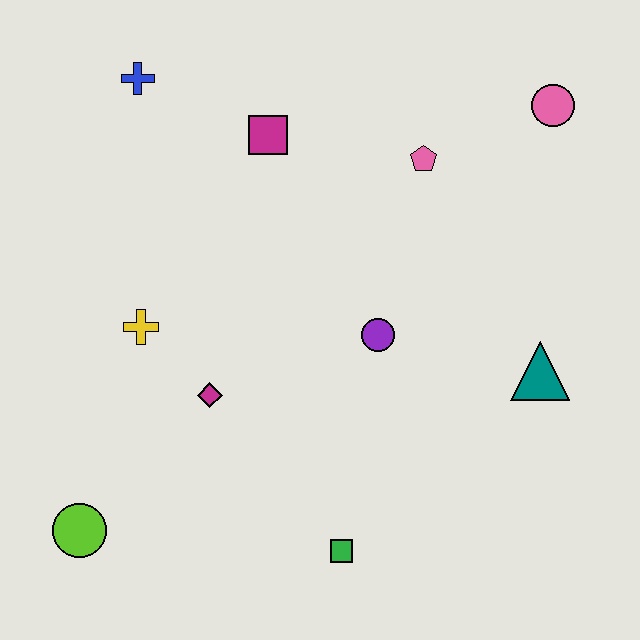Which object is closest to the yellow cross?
The magenta diamond is closest to the yellow cross.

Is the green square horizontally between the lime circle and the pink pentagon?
Yes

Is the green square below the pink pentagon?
Yes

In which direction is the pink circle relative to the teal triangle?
The pink circle is above the teal triangle.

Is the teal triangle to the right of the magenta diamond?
Yes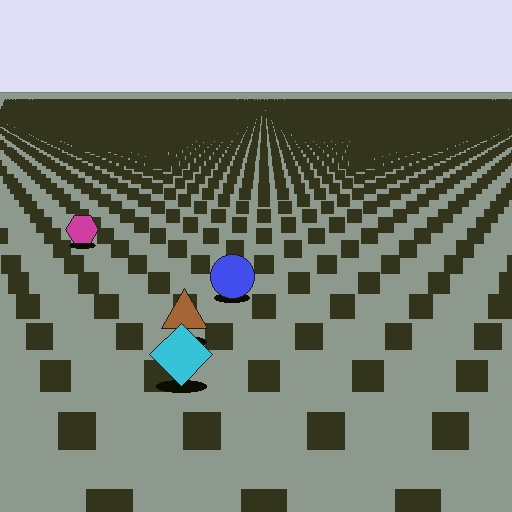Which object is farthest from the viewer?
The magenta hexagon is farthest from the viewer. It appears smaller and the ground texture around it is denser.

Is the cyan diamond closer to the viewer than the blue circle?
Yes. The cyan diamond is closer — you can tell from the texture gradient: the ground texture is coarser near it.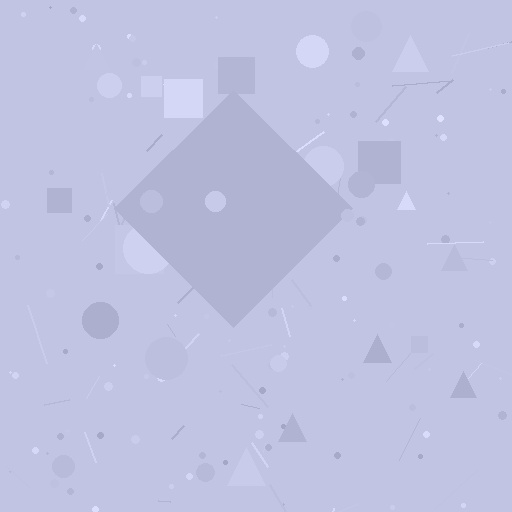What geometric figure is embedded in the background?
A diamond is embedded in the background.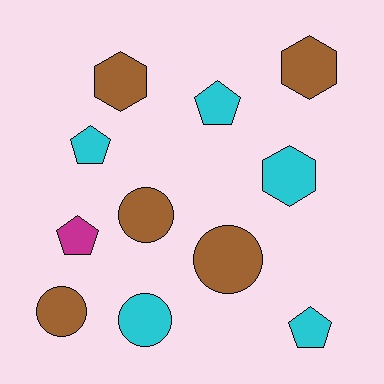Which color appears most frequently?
Cyan, with 5 objects.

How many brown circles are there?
There are 3 brown circles.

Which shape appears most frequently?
Circle, with 4 objects.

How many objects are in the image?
There are 11 objects.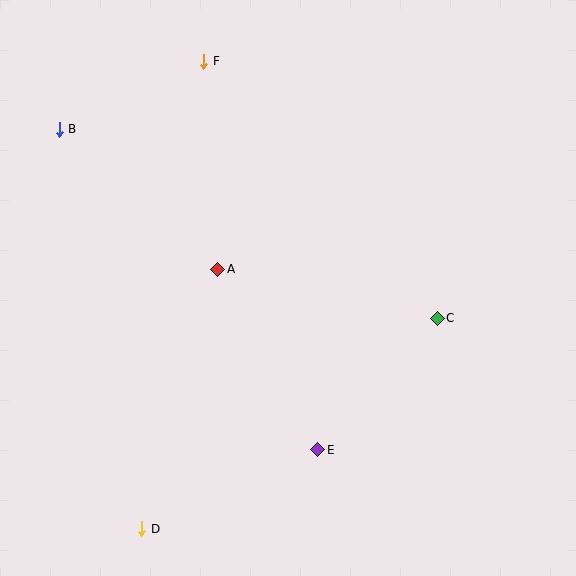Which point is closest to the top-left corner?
Point B is closest to the top-left corner.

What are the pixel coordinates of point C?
Point C is at (437, 318).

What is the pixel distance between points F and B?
The distance between F and B is 160 pixels.